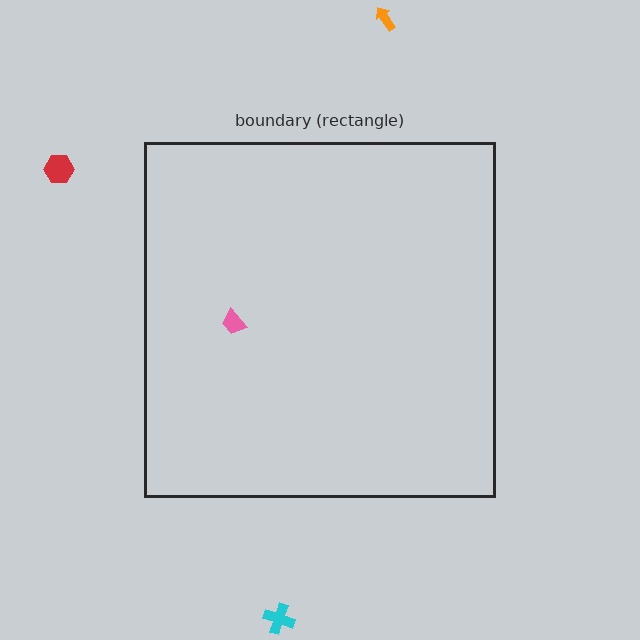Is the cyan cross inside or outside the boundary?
Outside.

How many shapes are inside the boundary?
1 inside, 3 outside.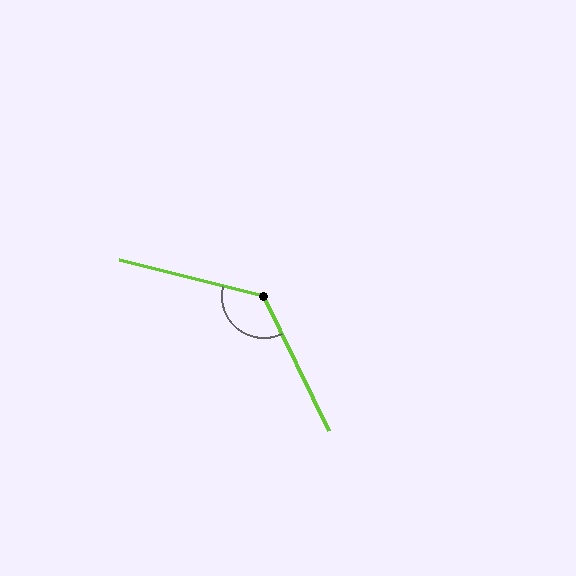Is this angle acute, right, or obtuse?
It is obtuse.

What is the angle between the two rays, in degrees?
Approximately 129 degrees.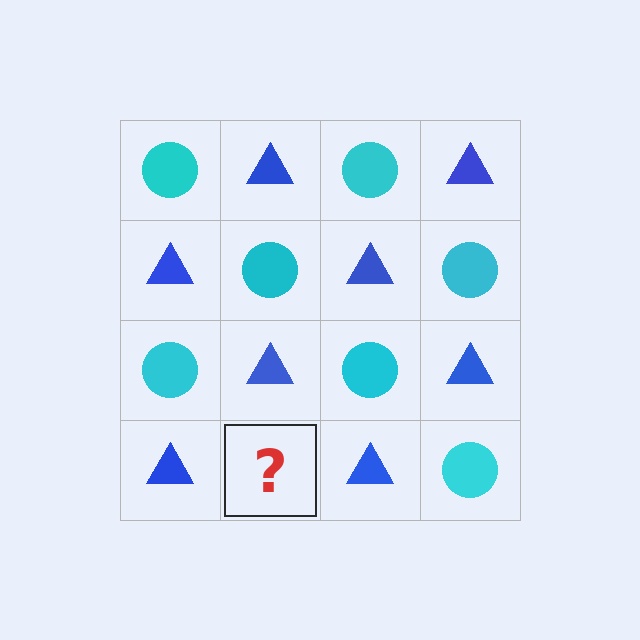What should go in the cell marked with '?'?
The missing cell should contain a cyan circle.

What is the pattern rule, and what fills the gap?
The rule is that it alternates cyan circle and blue triangle in a checkerboard pattern. The gap should be filled with a cyan circle.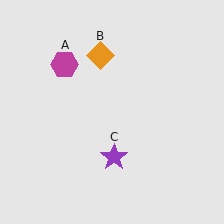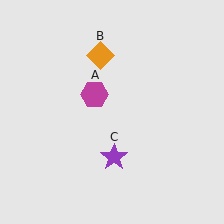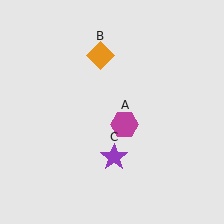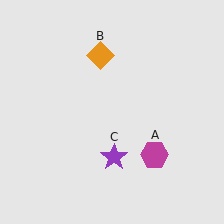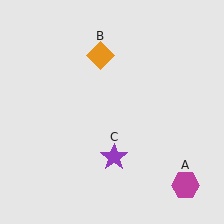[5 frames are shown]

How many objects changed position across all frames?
1 object changed position: magenta hexagon (object A).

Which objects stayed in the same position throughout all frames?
Orange diamond (object B) and purple star (object C) remained stationary.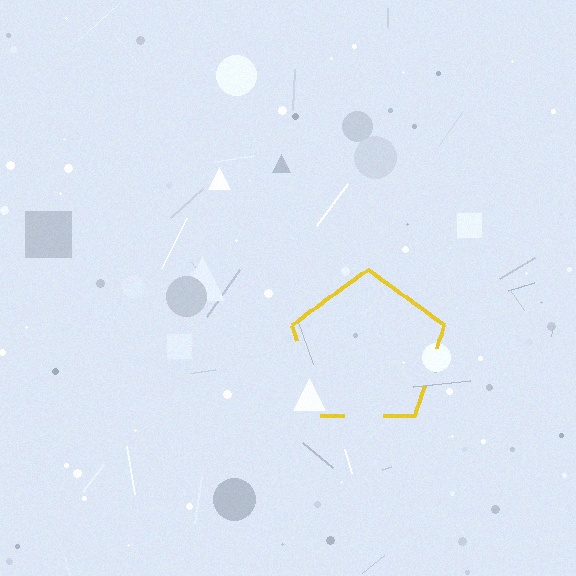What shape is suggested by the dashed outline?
The dashed outline suggests a pentagon.